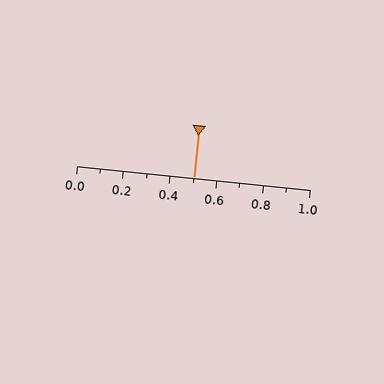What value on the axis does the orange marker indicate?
The marker indicates approximately 0.5.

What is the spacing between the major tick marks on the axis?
The major ticks are spaced 0.2 apart.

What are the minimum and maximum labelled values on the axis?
The axis runs from 0.0 to 1.0.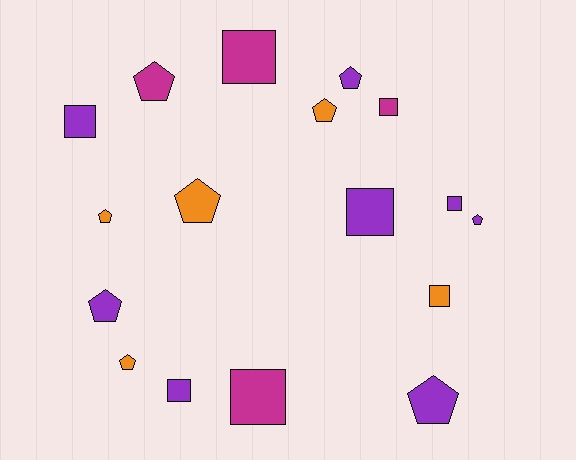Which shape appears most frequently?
Pentagon, with 9 objects.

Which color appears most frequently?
Purple, with 8 objects.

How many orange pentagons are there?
There are 4 orange pentagons.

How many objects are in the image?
There are 17 objects.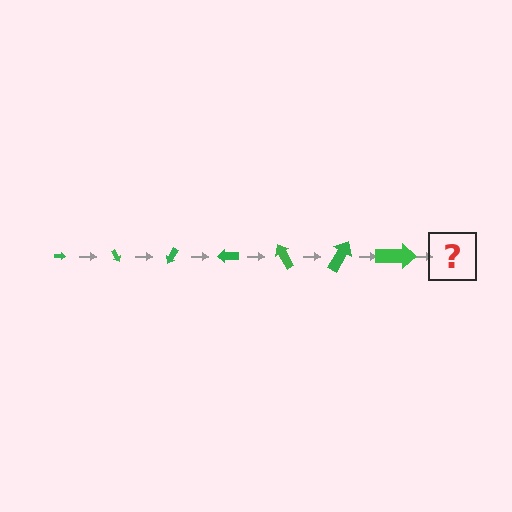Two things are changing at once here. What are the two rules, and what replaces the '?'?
The two rules are that the arrow grows larger each step and it rotates 60 degrees each step. The '?' should be an arrow, larger than the previous one and rotated 420 degrees from the start.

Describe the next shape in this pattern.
It should be an arrow, larger than the previous one and rotated 420 degrees from the start.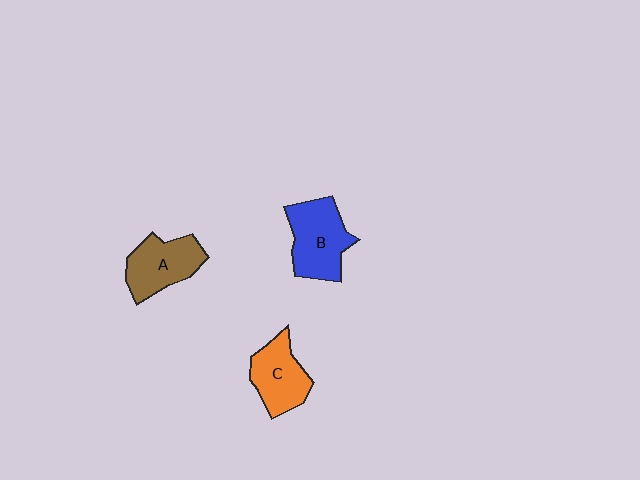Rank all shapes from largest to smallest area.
From largest to smallest: B (blue), A (brown), C (orange).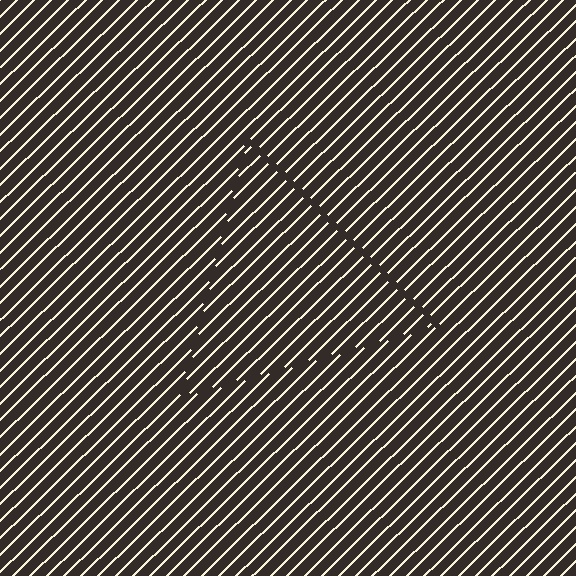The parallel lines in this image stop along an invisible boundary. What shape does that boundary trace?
An illusory triangle. The interior of the shape contains the same grating, shifted by half a period — the contour is defined by the phase discontinuity where line-ends from the inner and outer gratings abut.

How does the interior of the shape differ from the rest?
The interior of the shape contains the same grating, shifted by half a period — the contour is defined by the phase discontinuity where line-ends from the inner and outer gratings abut.